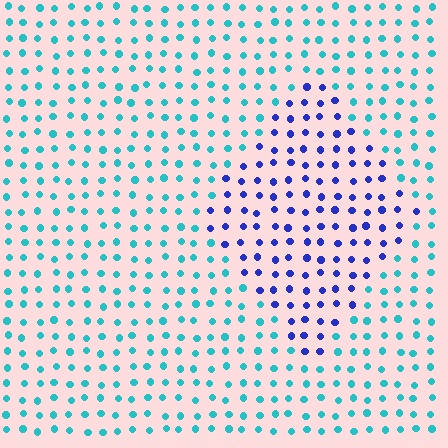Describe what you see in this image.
The image is filled with small cyan elements in a uniform arrangement. A diamond-shaped region is visible where the elements are tinted to a slightly different hue, forming a subtle color boundary.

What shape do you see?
I see a diamond.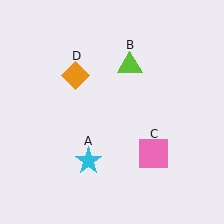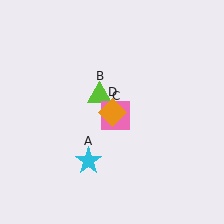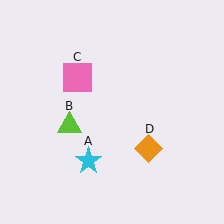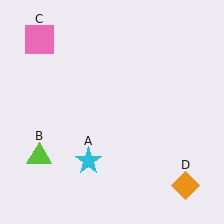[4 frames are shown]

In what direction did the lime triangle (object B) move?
The lime triangle (object B) moved down and to the left.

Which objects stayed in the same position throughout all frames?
Cyan star (object A) remained stationary.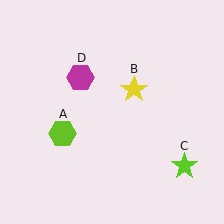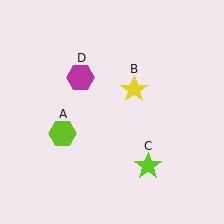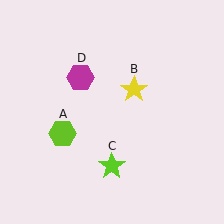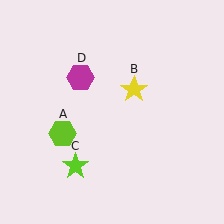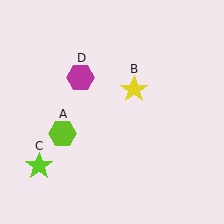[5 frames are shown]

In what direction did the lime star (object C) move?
The lime star (object C) moved left.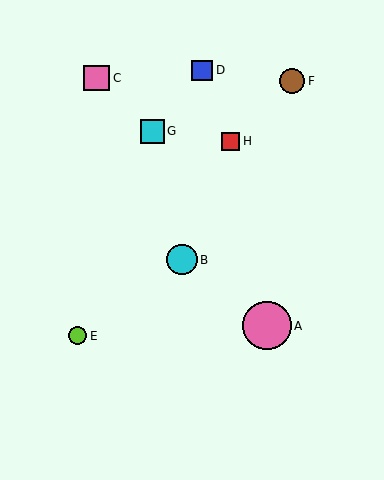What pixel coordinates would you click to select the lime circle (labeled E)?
Click at (78, 336) to select the lime circle E.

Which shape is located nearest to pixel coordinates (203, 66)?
The blue square (labeled D) at (202, 70) is nearest to that location.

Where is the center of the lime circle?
The center of the lime circle is at (78, 336).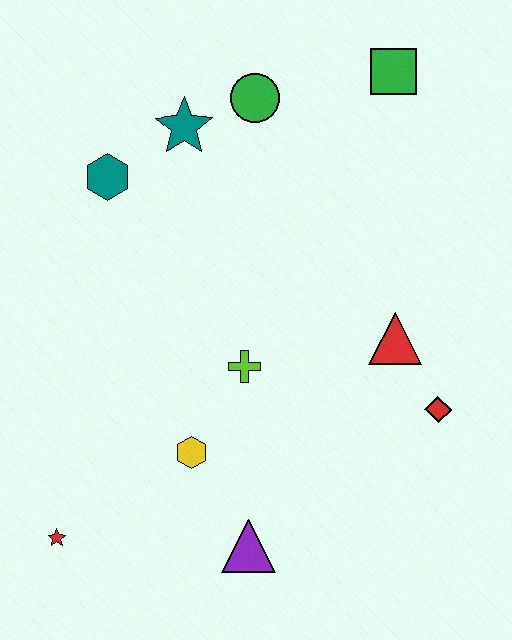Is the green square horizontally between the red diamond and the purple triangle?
Yes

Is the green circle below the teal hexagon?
No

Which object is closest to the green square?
The green circle is closest to the green square.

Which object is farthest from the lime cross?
The green square is farthest from the lime cross.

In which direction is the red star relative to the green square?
The red star is below the green square.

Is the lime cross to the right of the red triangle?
No